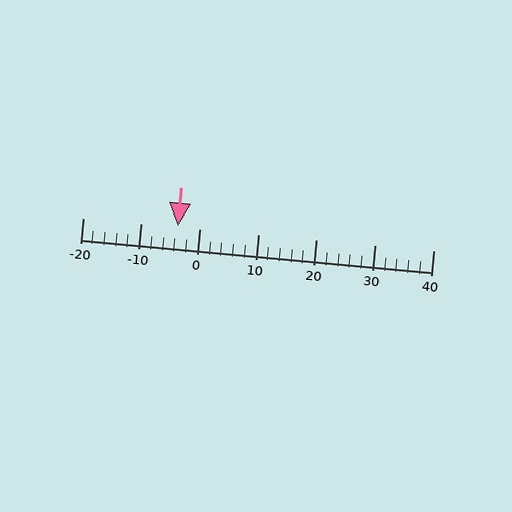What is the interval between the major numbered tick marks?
The major tick marks are spaced 10 units apart.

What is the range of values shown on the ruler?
The ruler shows values from -20 to 40.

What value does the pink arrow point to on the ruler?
The pink arrow points to approximately -4.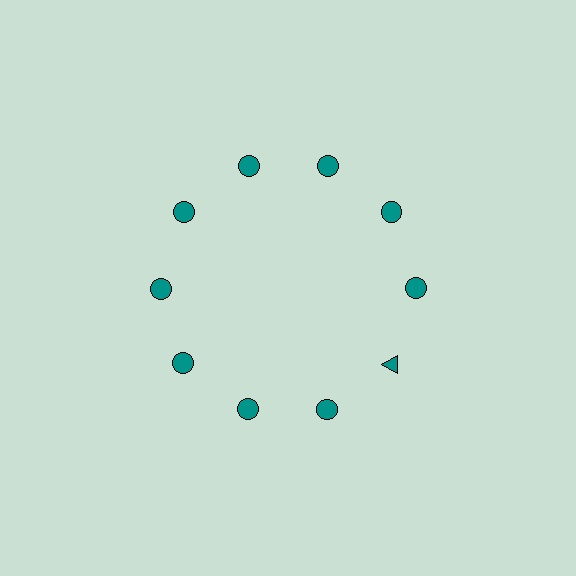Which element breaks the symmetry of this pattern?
The teal triangle at roughly the 4 o'clock position breaks the symmetry. All other shapes are teal circles.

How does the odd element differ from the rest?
It has a different shape: triangle instead of circle.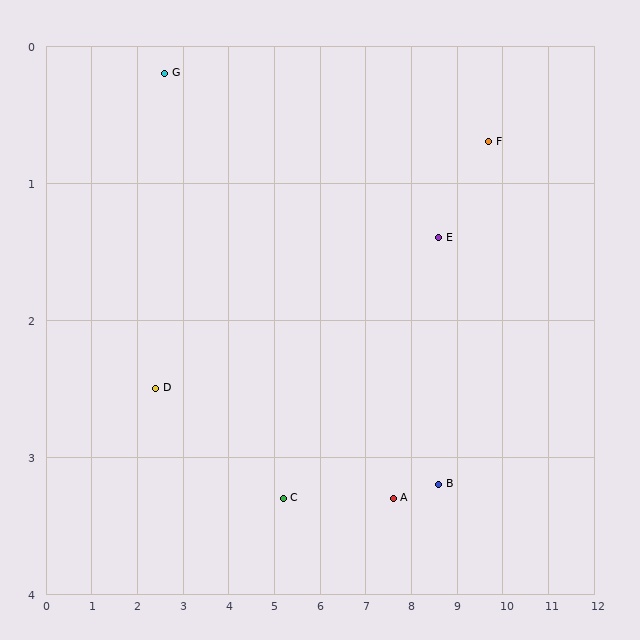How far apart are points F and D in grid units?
Points F and D are about 7.5 grid units apart.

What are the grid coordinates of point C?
Point C is at approximately (5.2, 3.3).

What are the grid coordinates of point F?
Point F is at approximately (9.7, 0.7).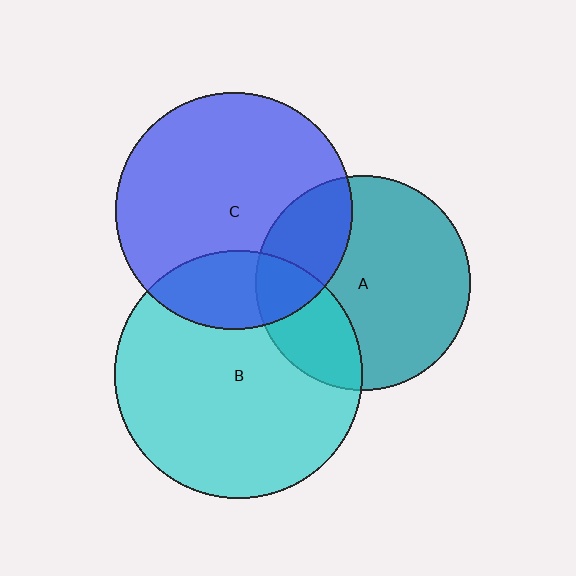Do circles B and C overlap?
Yes.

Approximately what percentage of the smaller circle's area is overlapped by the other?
Approximately 20%.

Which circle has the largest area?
Circle B (cyan).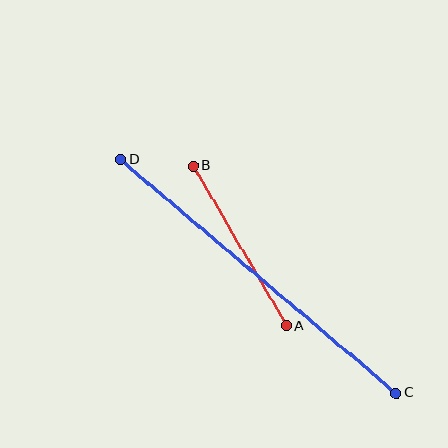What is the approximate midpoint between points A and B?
The midpoint is at approximately (240, 246) pixels.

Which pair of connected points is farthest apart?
Points C and D are farthest apart.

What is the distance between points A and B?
The distance is approximately 185 pixels.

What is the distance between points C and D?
The distance is approximately 361 pixels.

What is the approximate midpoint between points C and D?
The midpoint is at approximately (258, 276) pixels.